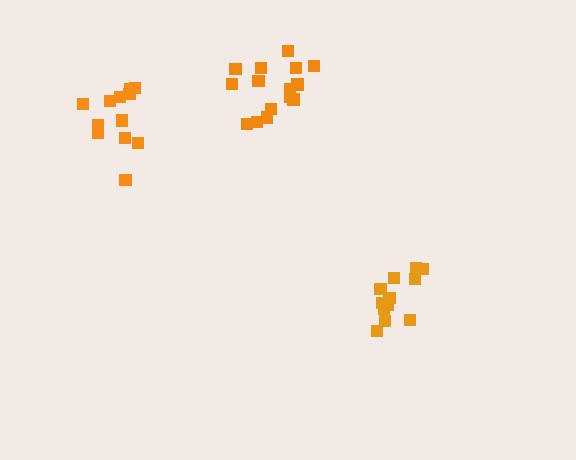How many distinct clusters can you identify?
There are 3 distinct clusters.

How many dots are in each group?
Group 1: 13 dots, Group 2: 15 dots, Group 3: 12 dots (40 total).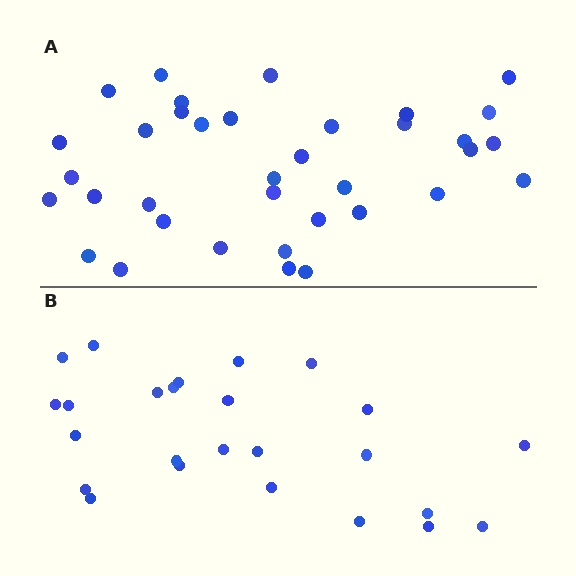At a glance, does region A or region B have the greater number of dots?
Region A (the top region) has more dots.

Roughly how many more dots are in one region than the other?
Region A has roughly 12 or so more dots than region B.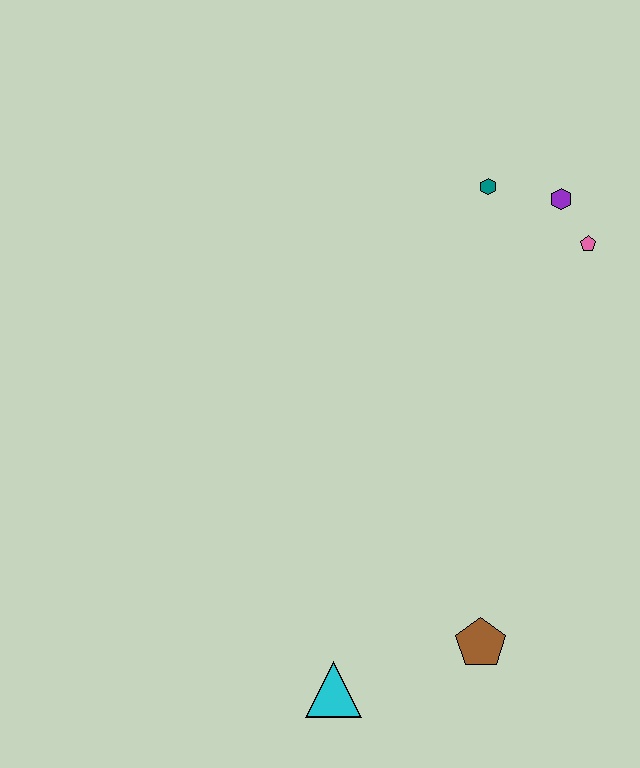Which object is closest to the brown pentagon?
The cyan triangle is closest to the brown pentagon.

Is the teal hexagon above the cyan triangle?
Yes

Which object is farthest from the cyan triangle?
The purple hexagon is farthest from the cyan triangle.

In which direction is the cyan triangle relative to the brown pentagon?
The cyan triangle is to the left of the brown pentagon.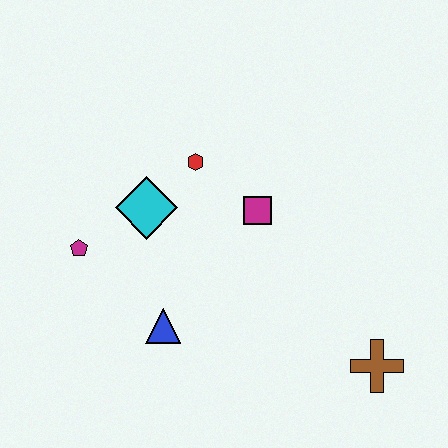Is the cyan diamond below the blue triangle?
No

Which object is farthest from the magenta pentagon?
The brown cross is farthest from the magenta pentagon.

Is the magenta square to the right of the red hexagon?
Yes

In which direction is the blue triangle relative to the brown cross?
The blue triangle is to the left of the brown cross.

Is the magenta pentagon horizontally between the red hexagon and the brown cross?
No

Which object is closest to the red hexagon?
The cyan diamond is closest to the red hexagon.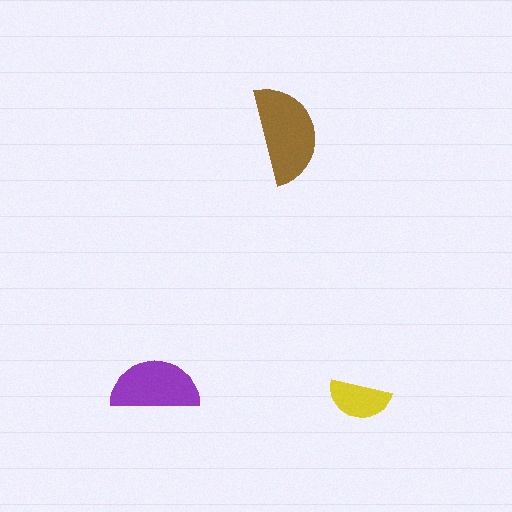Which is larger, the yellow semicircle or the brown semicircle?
The brown one.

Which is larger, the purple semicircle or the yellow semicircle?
The purple one.